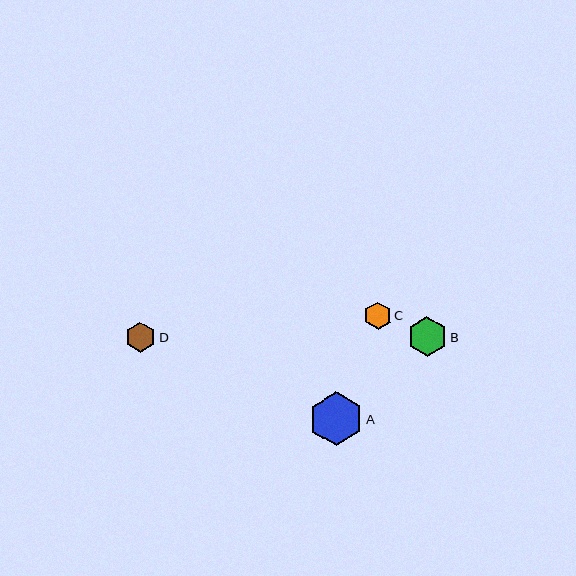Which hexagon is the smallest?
Hexagon C is the smallest with a size of approximately 27 pixels.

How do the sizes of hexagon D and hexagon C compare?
Hexagon D and hexagon C are approximately the same size.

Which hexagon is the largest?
Hexagon A is the largest with a size of approximately 54 pixels.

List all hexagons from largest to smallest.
From largest to smallest: A, B, D, C.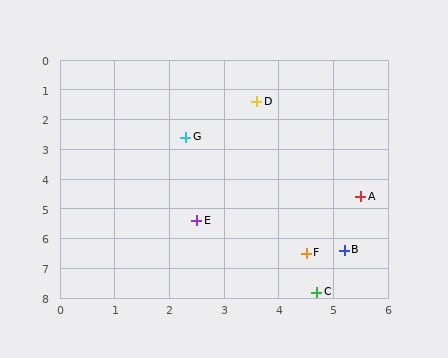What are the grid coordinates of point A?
Point A is at approximately (5.5, 4.6).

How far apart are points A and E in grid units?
Points A and E are about 3.1 grid units apart.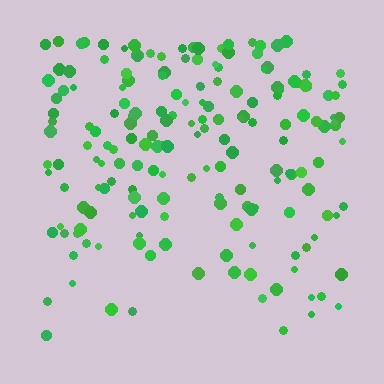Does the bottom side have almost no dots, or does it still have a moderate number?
Still a moderate number, just noticeably fewer than the top.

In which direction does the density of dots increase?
From bottom to top, with the top side densest.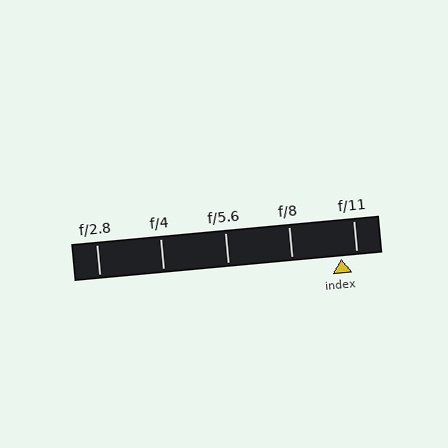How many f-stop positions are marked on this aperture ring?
There are 5 f-stop positions marked.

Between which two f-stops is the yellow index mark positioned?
The index mark is between f/8 and f/11.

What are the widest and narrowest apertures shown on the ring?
The widest aperture shown is f/2.8 and the narrowest is f/11.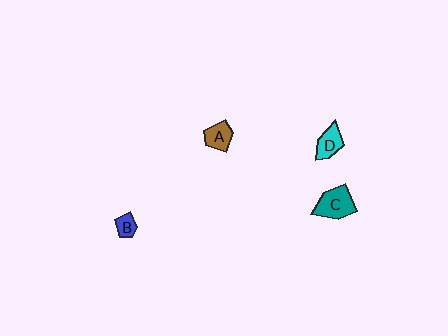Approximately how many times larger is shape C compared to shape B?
Approximately 2.5 times.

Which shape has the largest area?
Shape C (teal).